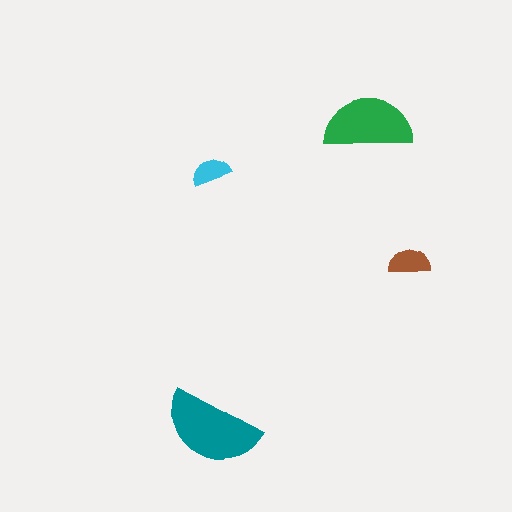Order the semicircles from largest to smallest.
the teal one, the green one, the brown one, the cyan one.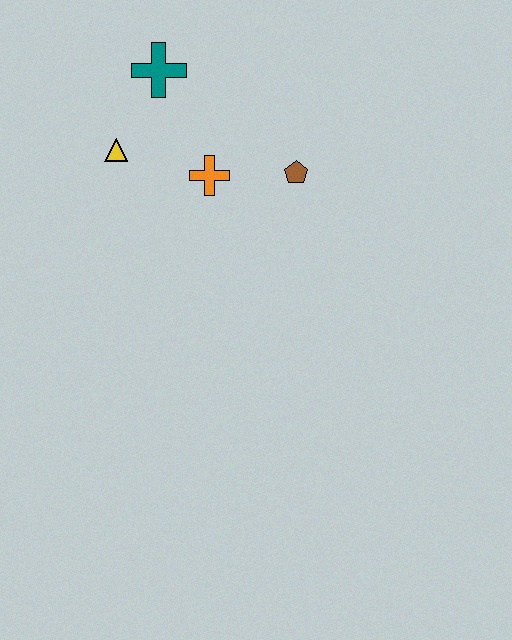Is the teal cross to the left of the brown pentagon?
Yes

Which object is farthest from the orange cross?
The teal cross is farthest from the orange cross.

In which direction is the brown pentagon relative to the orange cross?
The brown pentagon is to the right of the orange cross.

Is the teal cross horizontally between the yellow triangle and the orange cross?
Yes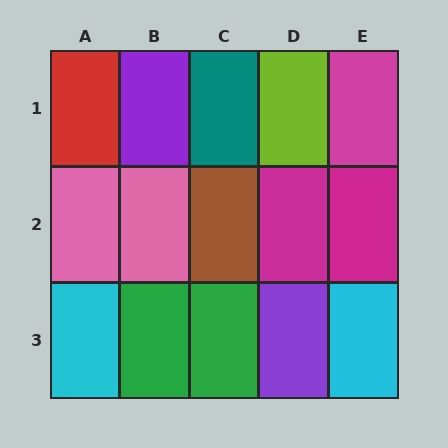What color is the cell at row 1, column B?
Purple.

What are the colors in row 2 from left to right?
Pink, pink, brown, magenta, magenta.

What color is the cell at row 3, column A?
Cyan.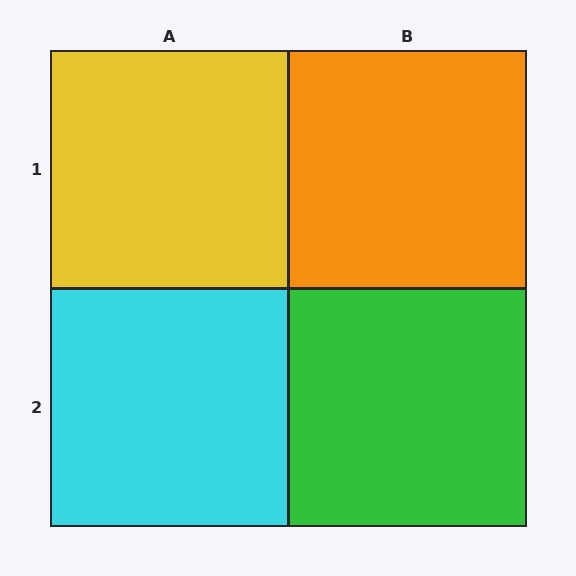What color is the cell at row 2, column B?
Green.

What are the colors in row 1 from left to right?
Yellow, orange.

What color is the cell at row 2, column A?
Cyan.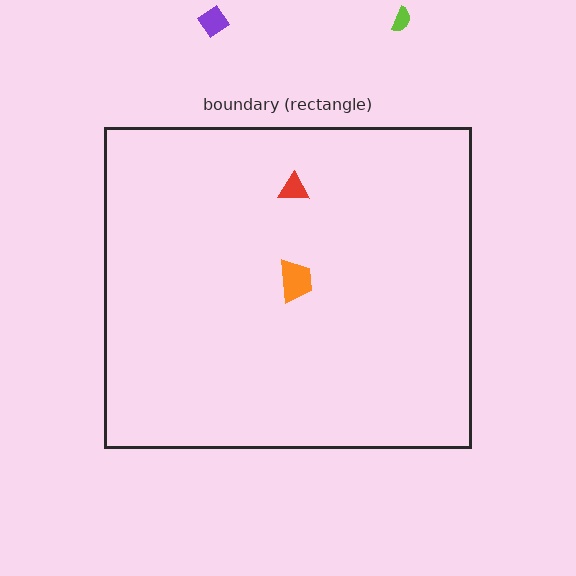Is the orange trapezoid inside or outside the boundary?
Inside.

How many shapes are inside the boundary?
2 inside, 2 outside.